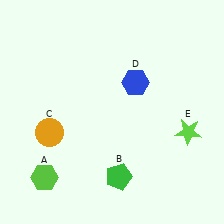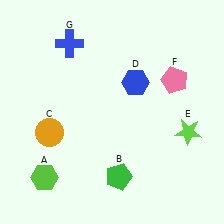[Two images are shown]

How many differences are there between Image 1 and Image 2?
There are 2 differences between the two images.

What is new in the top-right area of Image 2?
A pink pentagon (F) was added in the top-right area of Image 2.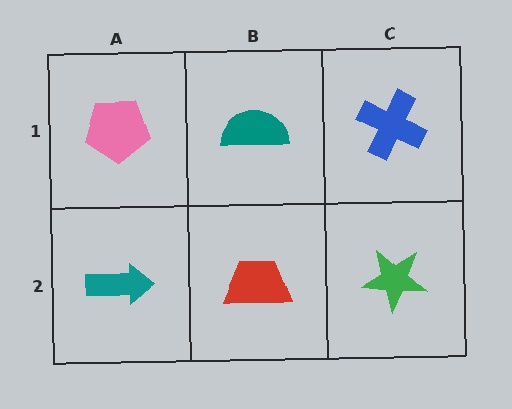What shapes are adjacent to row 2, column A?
A pink pentagon (row 1, column A), a red trapezoid (row 2, column B).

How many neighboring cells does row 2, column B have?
3.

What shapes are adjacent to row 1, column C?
A green star (row 2, column C), a teal semicircle (row 1, column B).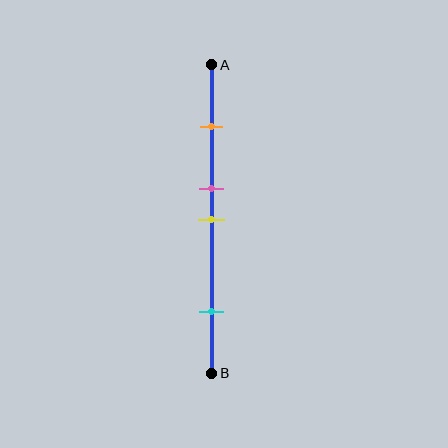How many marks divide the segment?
There are 4 marks dividing the segment.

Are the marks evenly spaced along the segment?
No, the marks are not evenly spaced.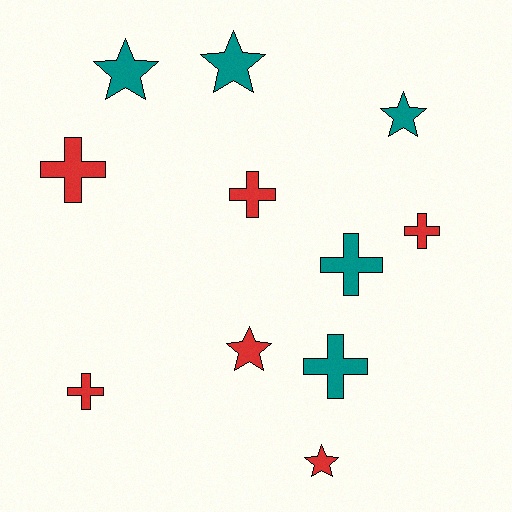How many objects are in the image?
There are 11 objects.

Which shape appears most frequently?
Cross, with 6 objects.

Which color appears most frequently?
Red, with 6 objects.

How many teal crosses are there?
There are 2 teal crosses.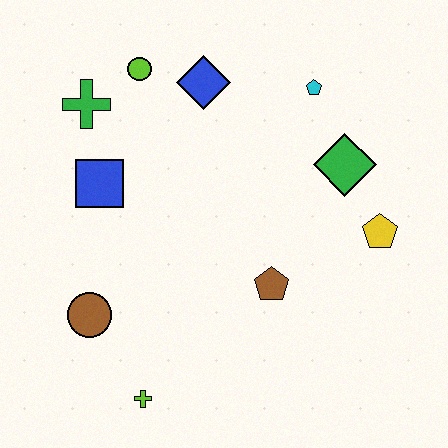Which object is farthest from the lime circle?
The lime cross is farthest from the lime circle.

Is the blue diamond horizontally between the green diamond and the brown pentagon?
No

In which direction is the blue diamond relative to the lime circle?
The blue diamond is to the right of the lime circle.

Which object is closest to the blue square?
The green cross is closest to the blue square.